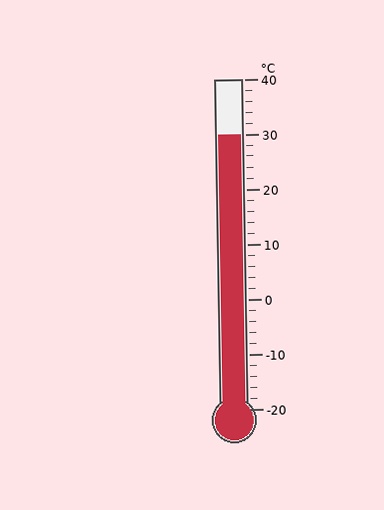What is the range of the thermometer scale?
The thermometer scale ranges from -20°C to 40°C.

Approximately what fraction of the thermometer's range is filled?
The thermometer is filled to approximately 85% of its range.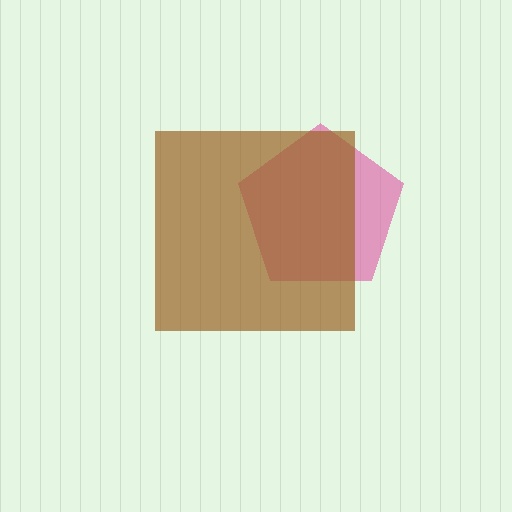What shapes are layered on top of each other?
The layered shapes are: a pink pentagon, a brown square.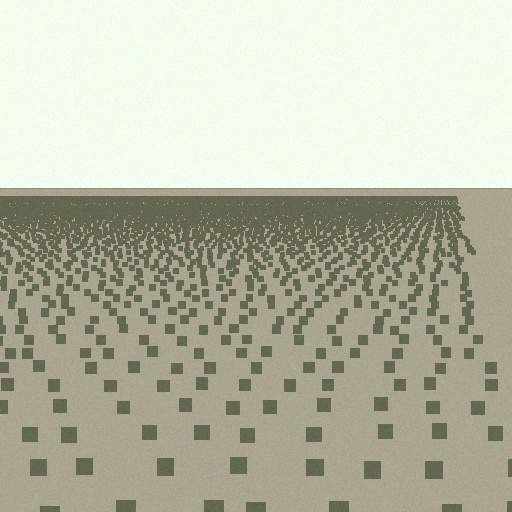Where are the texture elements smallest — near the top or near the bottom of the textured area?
Near the top.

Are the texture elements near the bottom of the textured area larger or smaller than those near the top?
Larger. Near the bottom, elements are closer to the viewer and appear at a bigger on-screen size.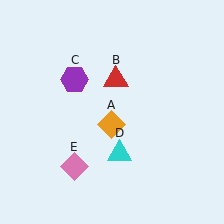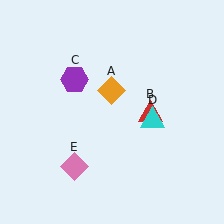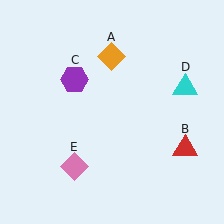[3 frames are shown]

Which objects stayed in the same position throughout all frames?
Purple hexagon (object C) and pink diamond (object E) remained stationary.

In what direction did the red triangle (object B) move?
The red triangle (object B) moved down and to the right.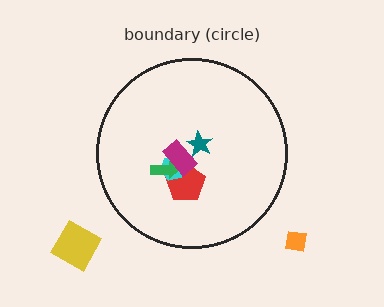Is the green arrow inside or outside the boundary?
Inside.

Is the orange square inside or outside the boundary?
Outside.